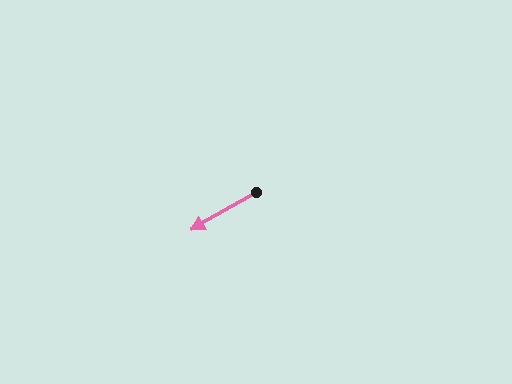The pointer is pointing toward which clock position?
Roughly 8 o'clock.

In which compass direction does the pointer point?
Southwest.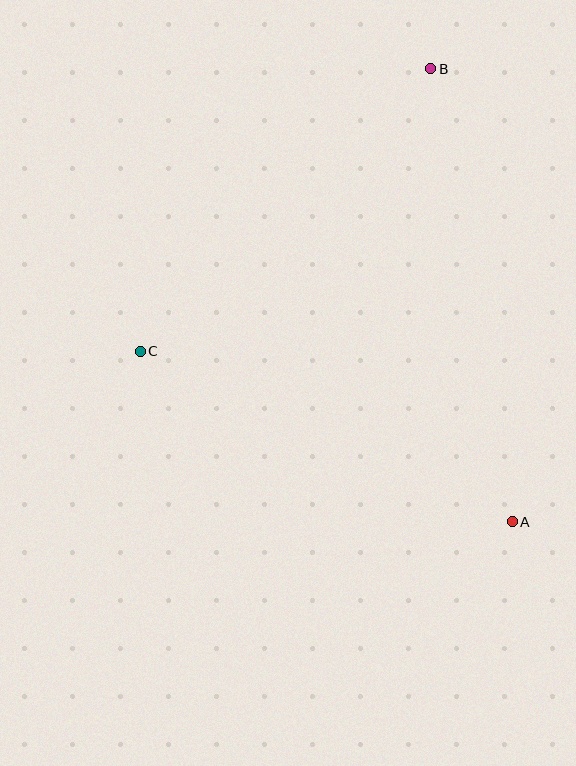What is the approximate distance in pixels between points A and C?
The distance between A and C is approximately 409 pixels.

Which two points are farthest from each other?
Points A and B are farthest from each other.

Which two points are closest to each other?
Points B and C are closest to each other.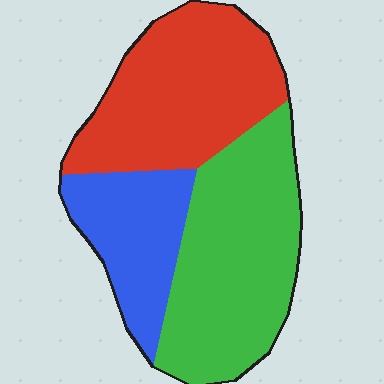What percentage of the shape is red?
Red takes up between a third and a half of the shape.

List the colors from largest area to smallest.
From largest to smallest: green, red, blue.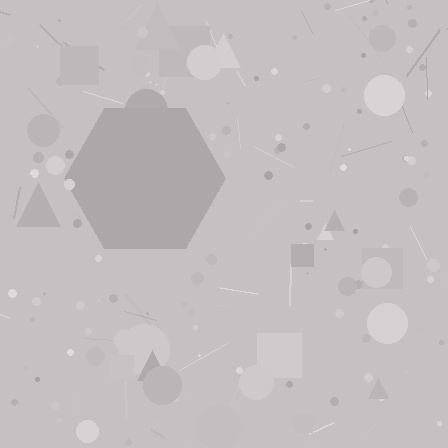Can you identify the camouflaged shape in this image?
The camouflaged shape is a hexagon.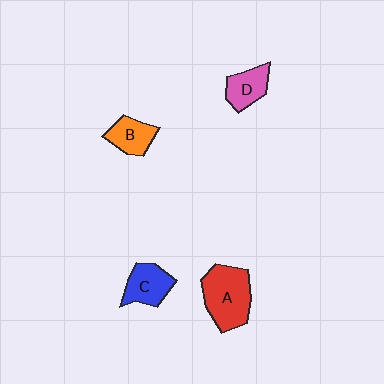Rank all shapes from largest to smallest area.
From largest to smallest: A (red), C (blue), D (pink), B (orange).